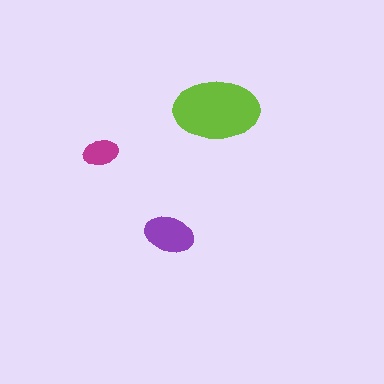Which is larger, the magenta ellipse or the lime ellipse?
The lime one.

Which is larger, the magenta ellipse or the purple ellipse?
The purple one.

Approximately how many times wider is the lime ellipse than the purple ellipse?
About 1.5 times wider.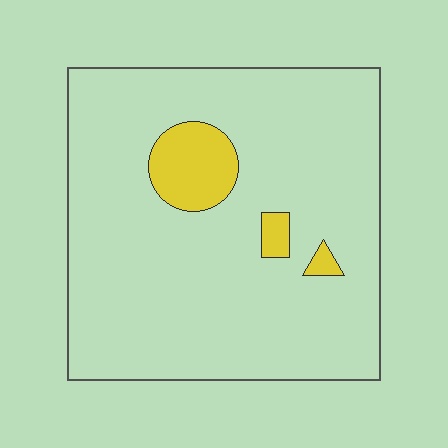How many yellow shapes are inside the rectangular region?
3.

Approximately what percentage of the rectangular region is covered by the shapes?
Approximately 10%.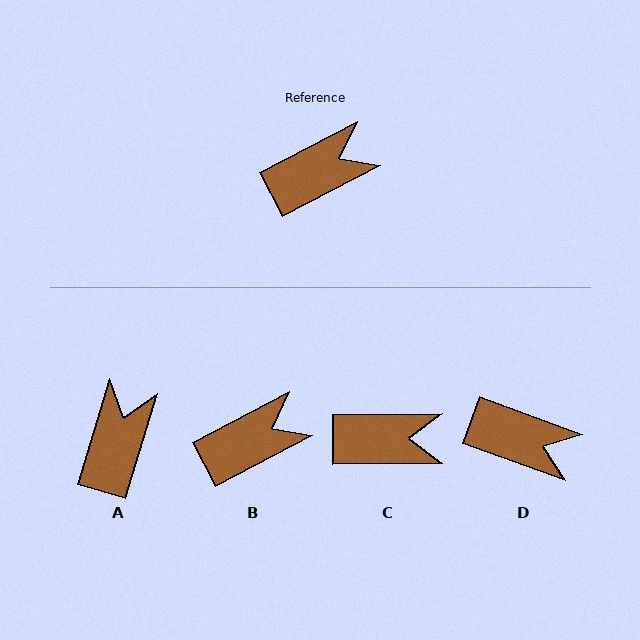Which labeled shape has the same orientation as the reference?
B.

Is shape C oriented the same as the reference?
No, it is off by about 27 degrees.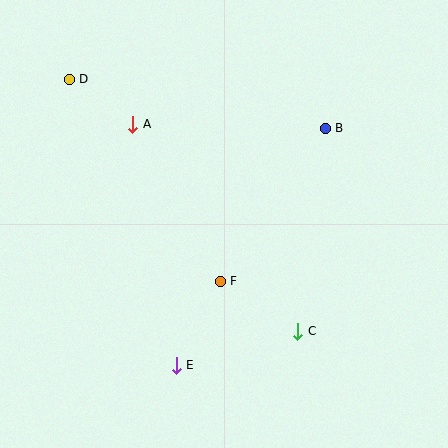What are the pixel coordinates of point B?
Point B is at (325, 128).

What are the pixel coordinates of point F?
Point F is at (220, 281).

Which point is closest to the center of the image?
Point F at (220, 281) is closest to the center.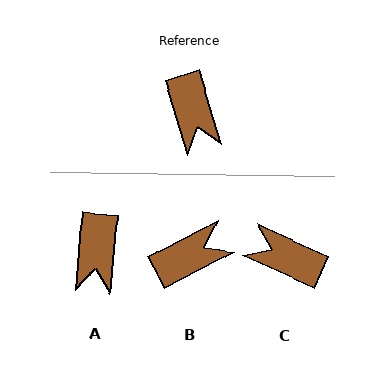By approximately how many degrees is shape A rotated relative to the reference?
Approximately 22 degrees clockwise.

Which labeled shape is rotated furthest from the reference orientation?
C, about 132 degrees away.